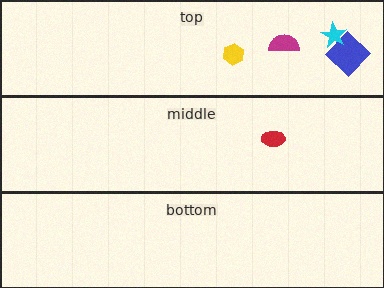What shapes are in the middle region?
The red ellipse.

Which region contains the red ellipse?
The middle region.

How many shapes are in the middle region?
1.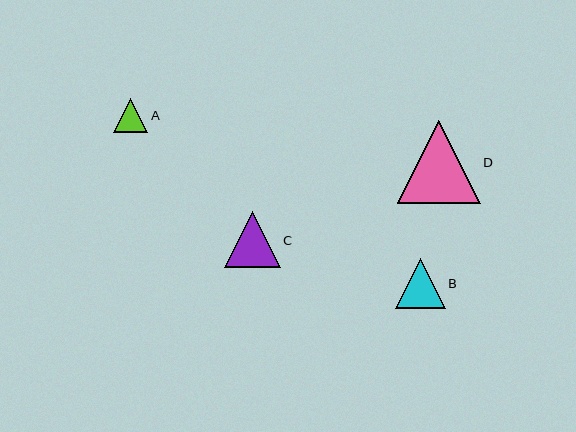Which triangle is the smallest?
Triangle A is the smallest with a size of approximately 34 pixels.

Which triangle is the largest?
Triangle D is the largest with a size of approximately 83 pixels.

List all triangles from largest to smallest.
From largest to smallest: D, C, B, A.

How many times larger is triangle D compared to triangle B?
Triangle D is approximately 1.7 times the size of triangle B.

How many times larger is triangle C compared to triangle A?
Triangle C is approximately 1.6 times the size of triangle A.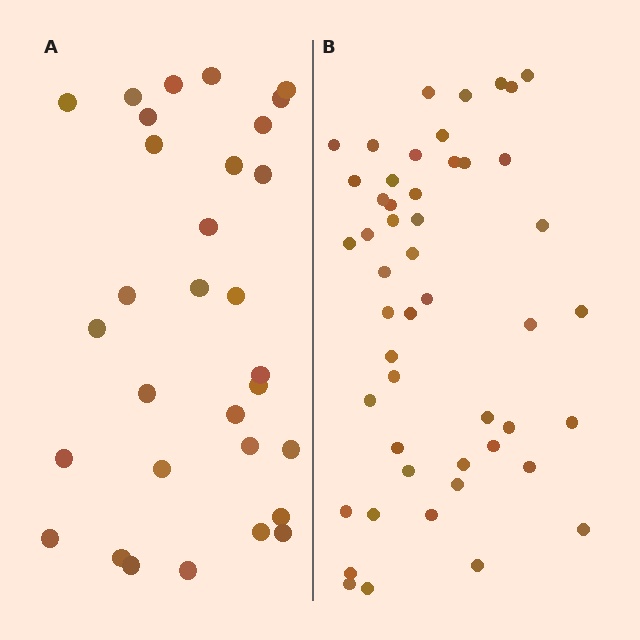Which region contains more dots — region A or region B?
Region B (the right region) has more dots.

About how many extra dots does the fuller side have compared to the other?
Region B has approximately 20 more dots than region A.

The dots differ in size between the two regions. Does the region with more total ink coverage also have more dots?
No. Region A has more total ink coverage because its dots are larger, but region B actually contains more individual dots. Total area can be misleading — the number of items is what matters here.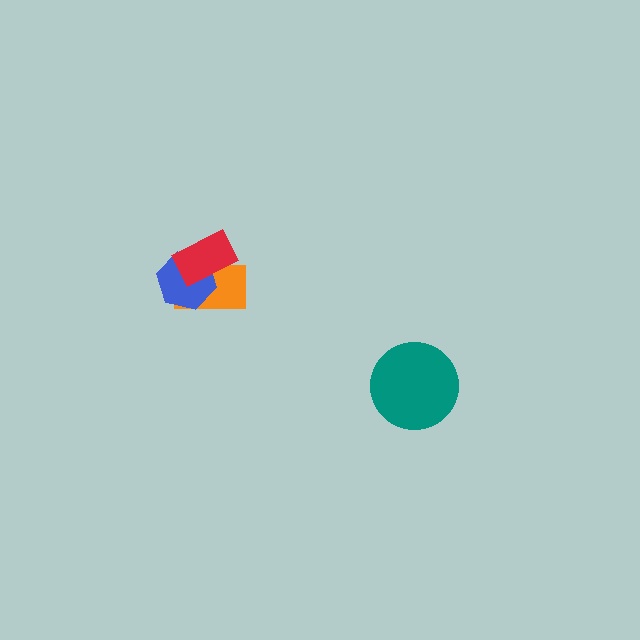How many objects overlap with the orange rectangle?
2 objects overlap with the orange rectangle.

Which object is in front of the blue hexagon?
The red rectangle is in front of the blue hexagon.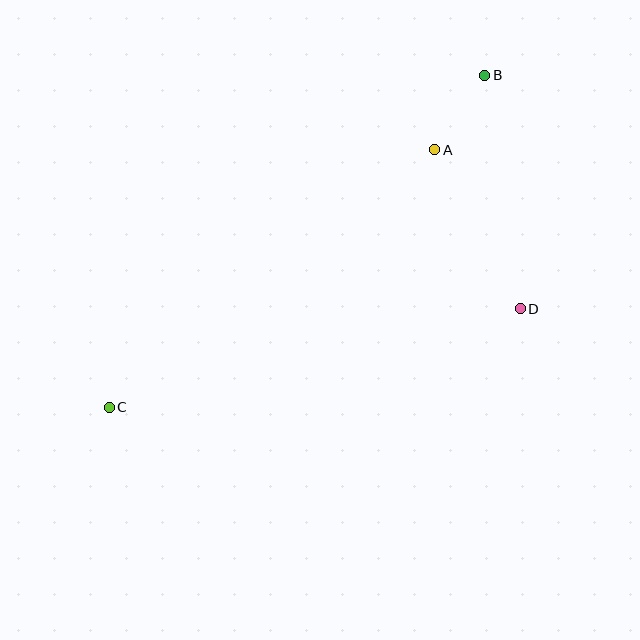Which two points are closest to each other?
Points A and B are closest to each other.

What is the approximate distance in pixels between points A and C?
The distance between A and C is approximately 415 pixels.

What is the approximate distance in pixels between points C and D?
The distance between C and D is approximately 422 pixels.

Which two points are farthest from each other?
Points B and C are farthest from each other.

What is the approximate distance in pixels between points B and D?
The distance between B and D is approximately 236 pixels.